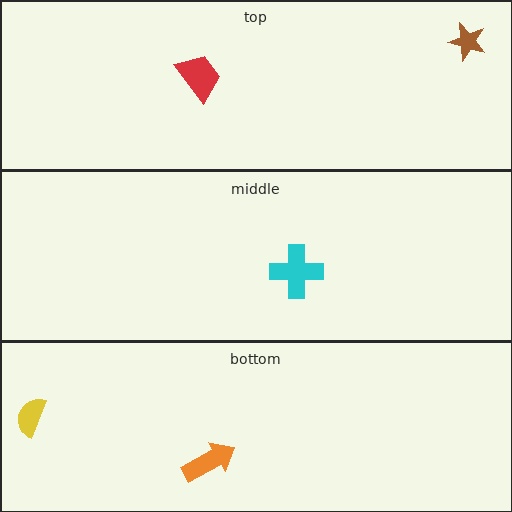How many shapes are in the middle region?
1.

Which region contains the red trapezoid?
The top region.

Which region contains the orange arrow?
The bottom region.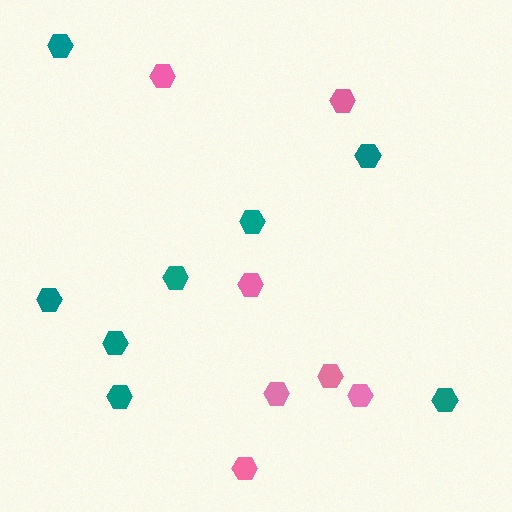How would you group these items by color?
There are 2 groups: one group of teal hexagons (8) and one group of pink hexagons (7).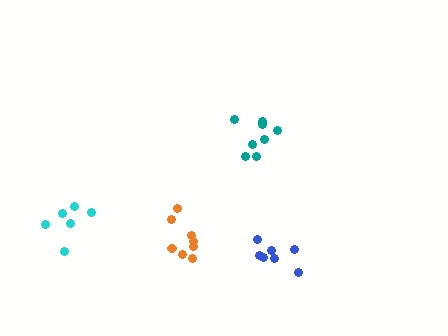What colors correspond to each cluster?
The clusters are colored: cyan, blue, orange, teal.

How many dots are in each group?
Group 1: 6 dots, Group 2: 7 dots, Group 3: 8 dots, Group 4: 8 dots (29 total).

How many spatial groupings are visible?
There are 4 spatial groupings.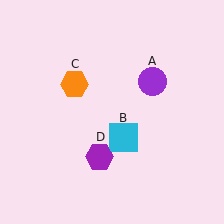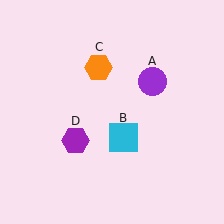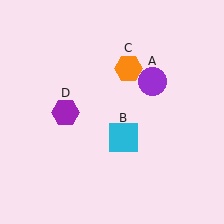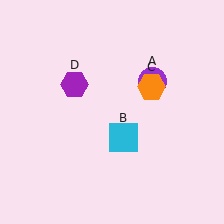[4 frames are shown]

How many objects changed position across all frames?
2 objects changed position: orange hexagon (object C), purple hexagon (object D).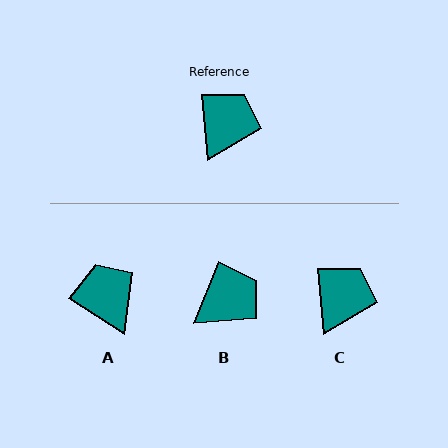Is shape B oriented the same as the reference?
No, it is off by about 26 degrees.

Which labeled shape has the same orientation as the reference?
C.